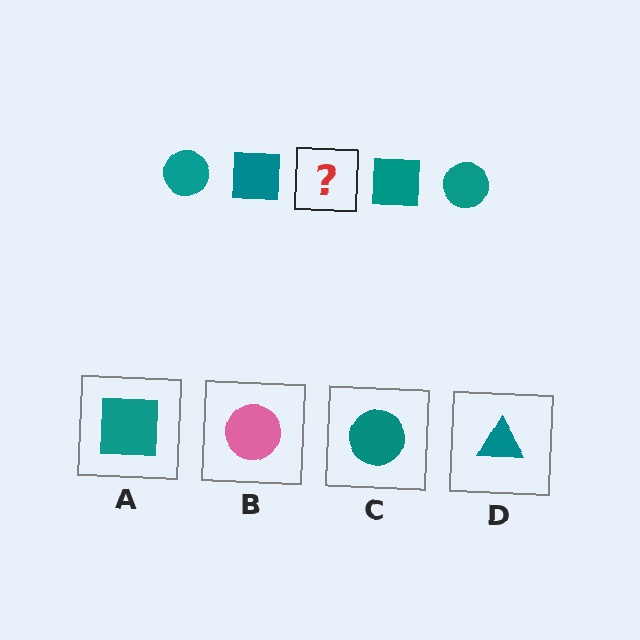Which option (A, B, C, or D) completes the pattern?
C.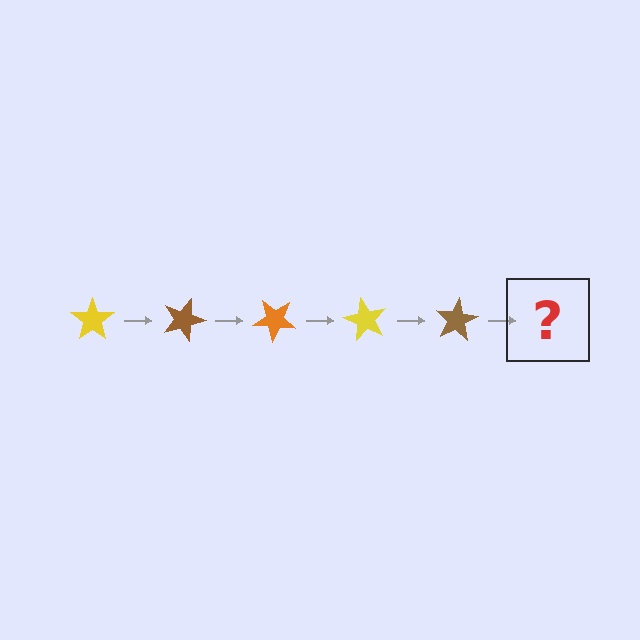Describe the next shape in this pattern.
It should be an orange star, rotated 100 degrees from the start.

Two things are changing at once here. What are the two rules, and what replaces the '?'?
The two rules are that it rotates 20 degrees each step and the color cycles through yellow, brown, and orange. The '?' should be an orange star, rotated 100 degrees from the start.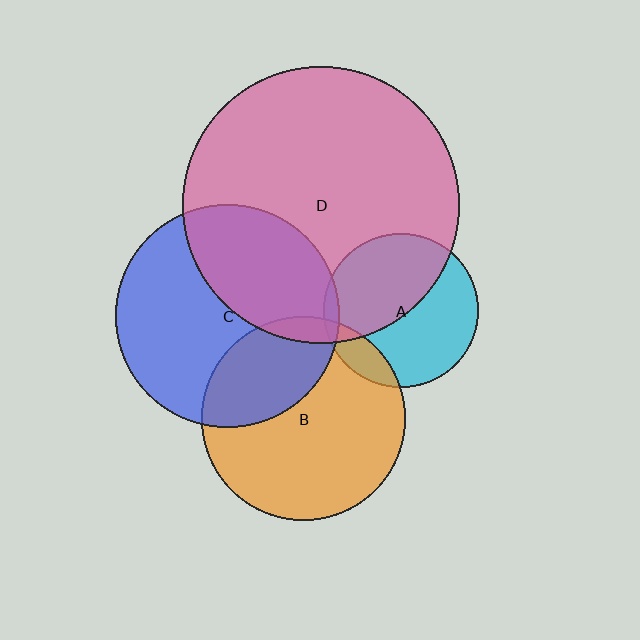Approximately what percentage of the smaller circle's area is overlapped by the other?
Approximately 30%.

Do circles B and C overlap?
Yes.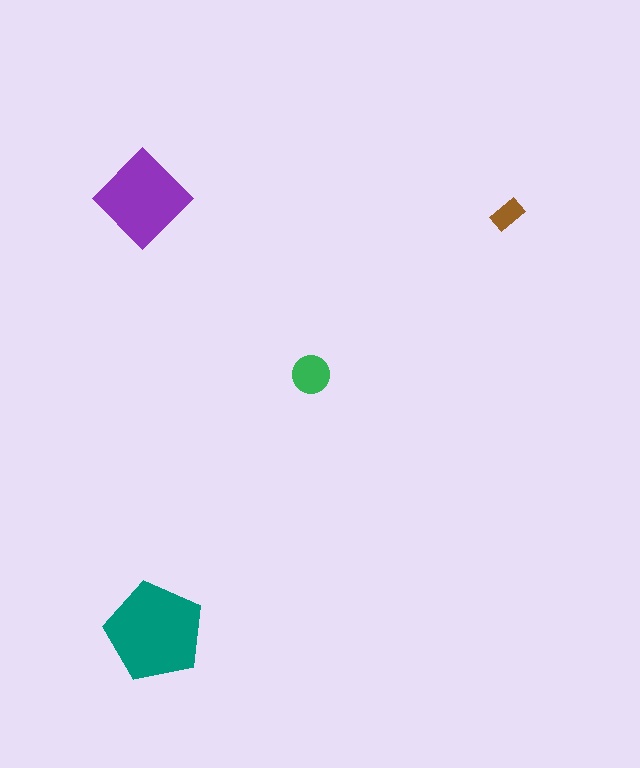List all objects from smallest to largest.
The brown rectangle, the green circle, the purple diamond, the teal pentagon.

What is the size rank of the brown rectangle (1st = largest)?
4th.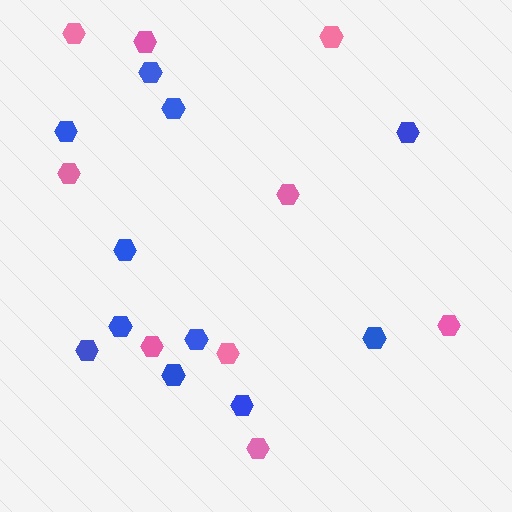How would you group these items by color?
There are 2 groups: one group of blue hexagons (11) and one group of pink hexagons (9).